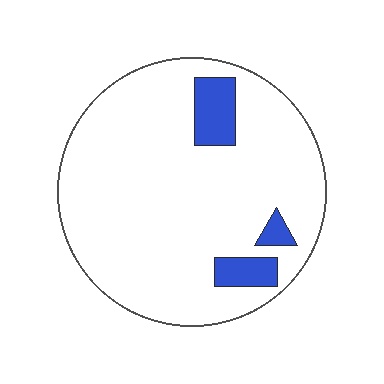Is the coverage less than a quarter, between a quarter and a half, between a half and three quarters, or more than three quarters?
Less than a quarter.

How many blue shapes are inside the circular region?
3.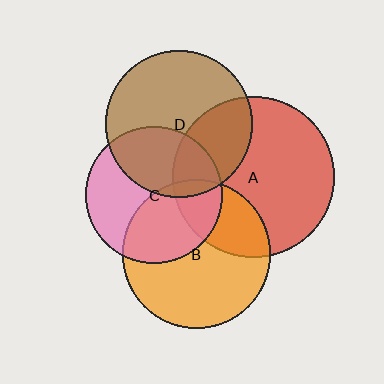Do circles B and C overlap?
Yes.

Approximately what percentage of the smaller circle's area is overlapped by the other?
Approximately 40%.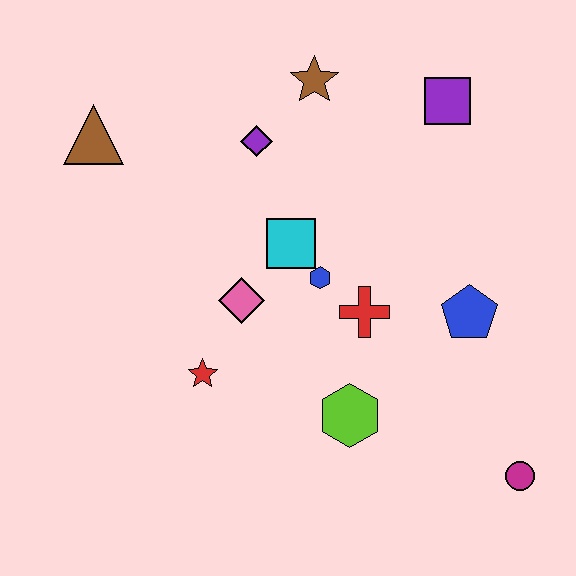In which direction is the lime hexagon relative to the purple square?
The lime hexagon is below the purple square.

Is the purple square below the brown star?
Yes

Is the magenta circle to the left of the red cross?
No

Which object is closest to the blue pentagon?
The red cross is closest to the blue pentagon.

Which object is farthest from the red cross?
The brown triangle is farthest from the red cross.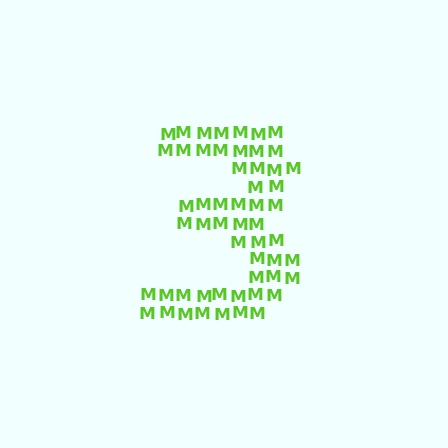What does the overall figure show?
The overall figure shows the digit 3.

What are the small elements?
The small elements are letter M's.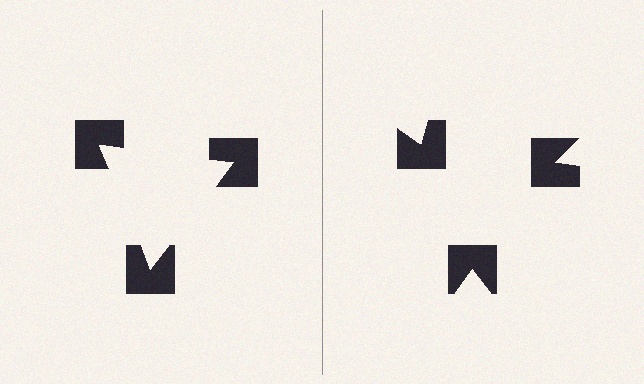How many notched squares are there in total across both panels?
6 — 3 on each side.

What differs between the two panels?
The notched squares are positioned identically on both sides; only the wedge orientations differ. On the left they align to a triangle; on the right they are misaligned.